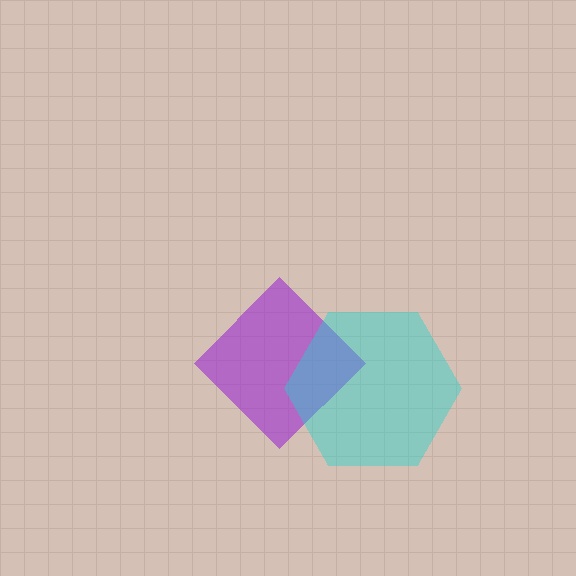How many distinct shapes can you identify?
There are 2 distinct shapes: a purple diamond, a cyan hexagon.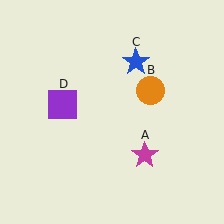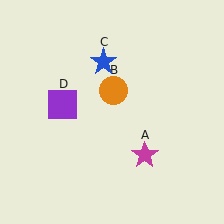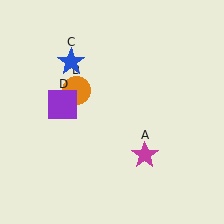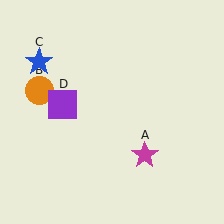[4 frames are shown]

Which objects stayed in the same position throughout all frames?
Magenta star (object A) and purple square (object D) remained stationary.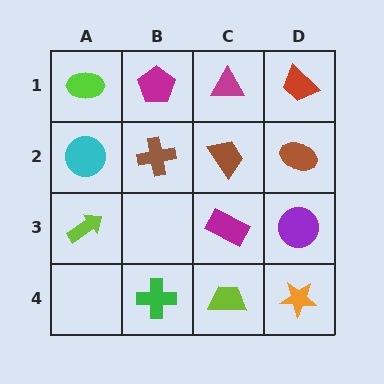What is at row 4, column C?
A lime trapezoid.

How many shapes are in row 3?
3 shapes.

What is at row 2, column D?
A brown ellipse.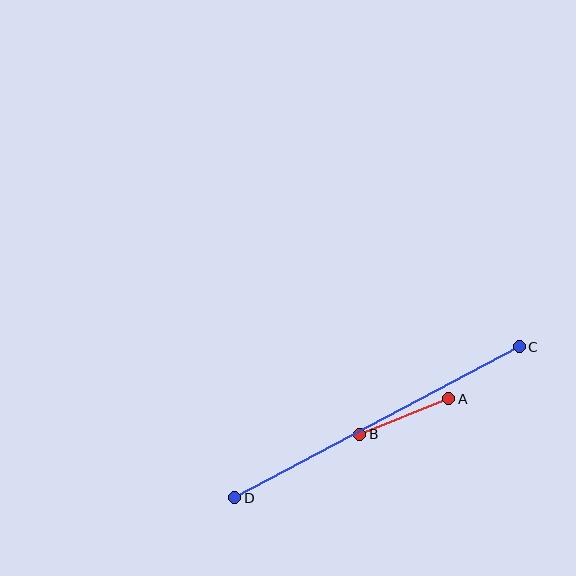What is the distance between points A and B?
The distance is approximately 96 pixels.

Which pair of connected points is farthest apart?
Points C and D are farthest apart.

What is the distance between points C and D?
The distance is approximately 322 pixels.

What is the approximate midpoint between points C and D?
The midpoint is at approximately (377, 422) pixels.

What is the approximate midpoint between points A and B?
The midpoint is at approximately (404, 416) pixels.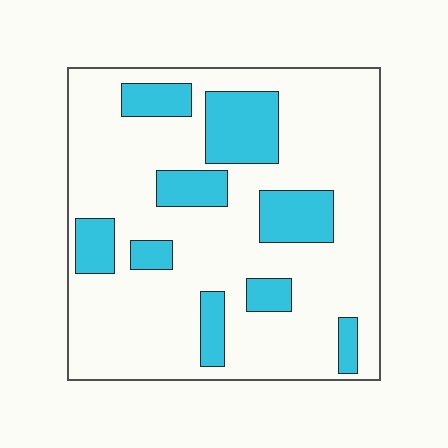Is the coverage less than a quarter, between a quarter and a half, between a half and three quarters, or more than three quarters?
Less than a quarter.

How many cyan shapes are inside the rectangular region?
9.